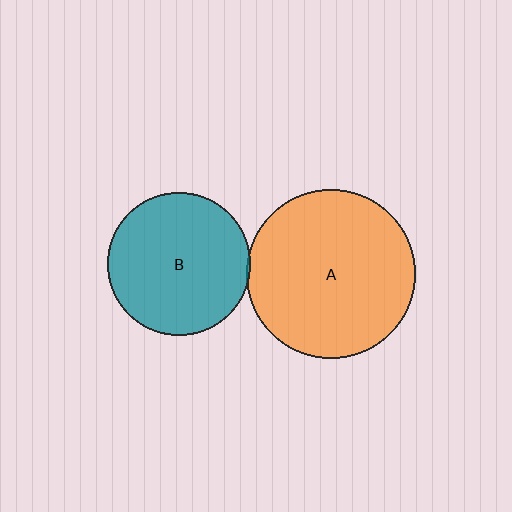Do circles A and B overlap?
Yes.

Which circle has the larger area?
Circle A (orange).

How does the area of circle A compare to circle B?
Approximately 1.4 times.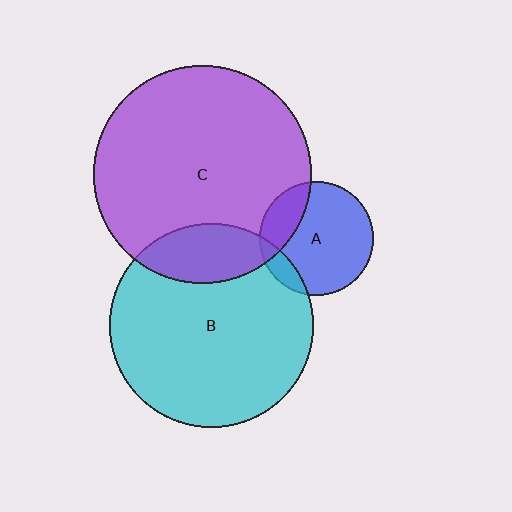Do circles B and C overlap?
Yes.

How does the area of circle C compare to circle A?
Approximately 3.7 times.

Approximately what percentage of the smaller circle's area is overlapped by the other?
Approximately 20%.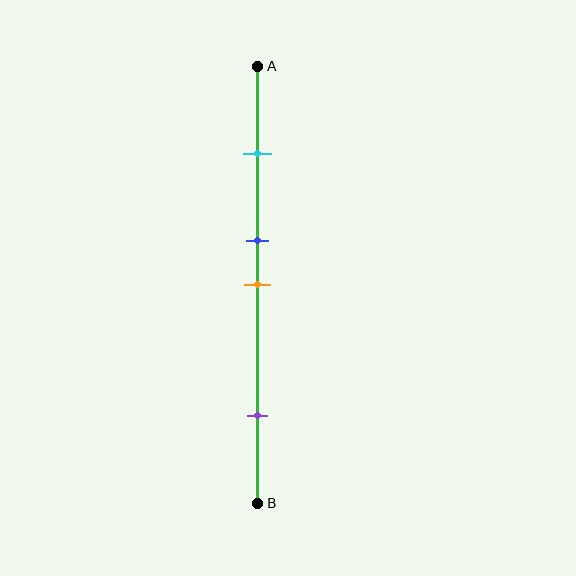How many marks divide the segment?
There are 4 marks dividing the segment.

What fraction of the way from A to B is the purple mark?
The purple mark is approximately 80% (0.8) of the way from A to B.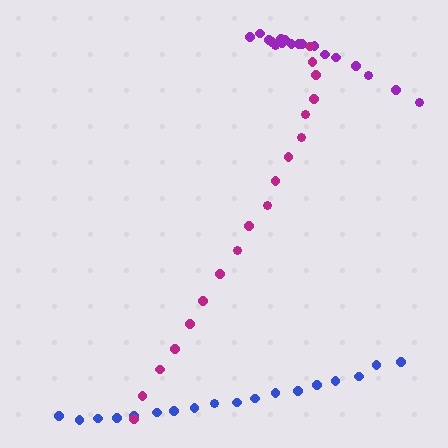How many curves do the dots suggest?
There are 3 distinct paths.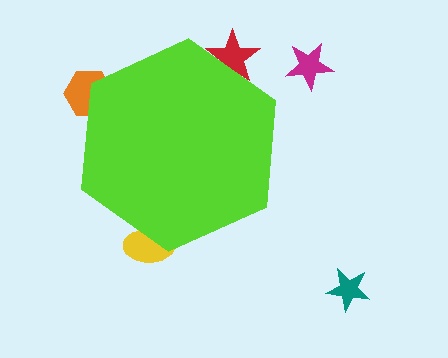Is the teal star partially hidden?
No, the teal star is fully visible.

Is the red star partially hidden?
Yes, the red star is partially hidden behind the lime hexagon.